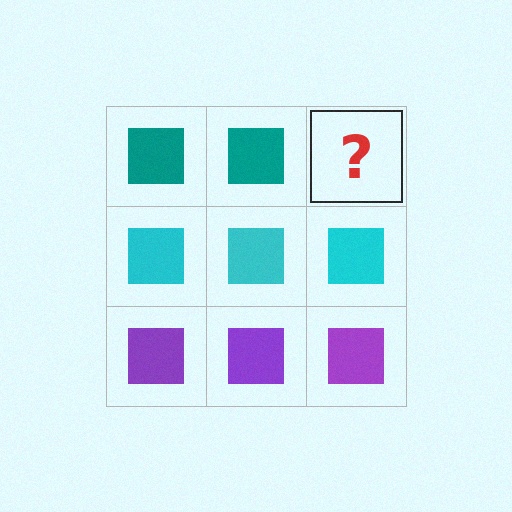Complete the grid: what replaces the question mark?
The question mark should be replaced with a teal square.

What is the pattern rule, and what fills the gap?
The rule is that each row has a consistent color. The gap should be filled with a teal square.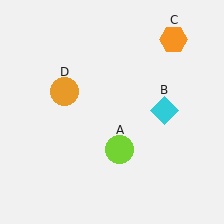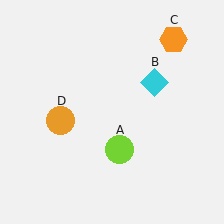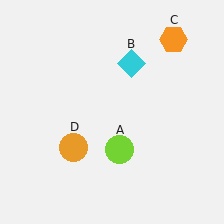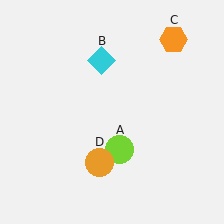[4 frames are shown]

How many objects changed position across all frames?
2 objects changed position: cyan diamond (object B), orange circle (object D).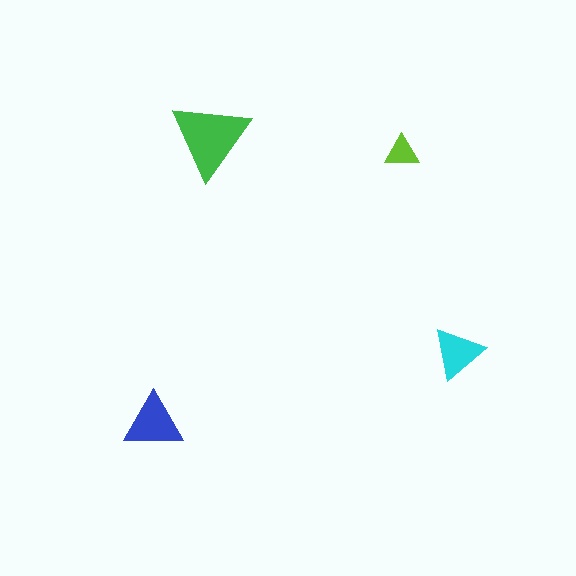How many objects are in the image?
There are 4 objects in the image.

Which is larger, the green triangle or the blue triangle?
The green one.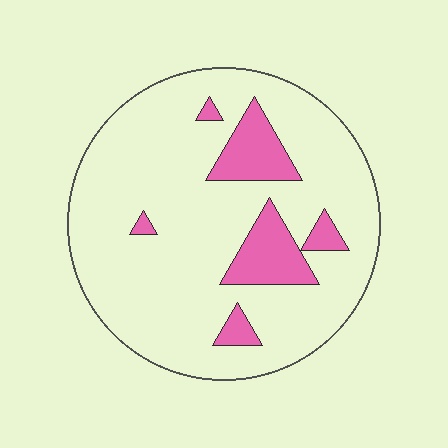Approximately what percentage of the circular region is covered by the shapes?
Approximately 15%.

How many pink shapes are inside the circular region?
6.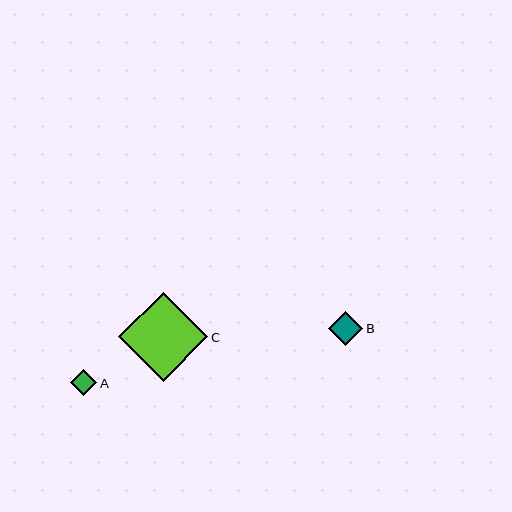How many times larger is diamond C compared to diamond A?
Diamond C is approximately 3.4 times the size of diamond A.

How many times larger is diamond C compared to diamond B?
Diamond C is approximately 2.6 times the size of diamond B.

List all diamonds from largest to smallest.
From largest to smallest: C, B, A.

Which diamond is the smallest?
Diamond A is the smallest with a size of approximately 27 pixels.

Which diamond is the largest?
Diamond C is the largest with a size of approximately 89 pixels.